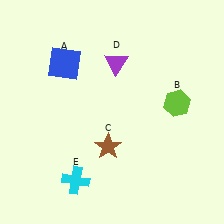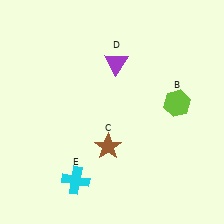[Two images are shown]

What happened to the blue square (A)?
The blue square (A) was removed in Image 2. It was in the top-left area of Image 1.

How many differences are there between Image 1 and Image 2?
There is 1 difference between the two images.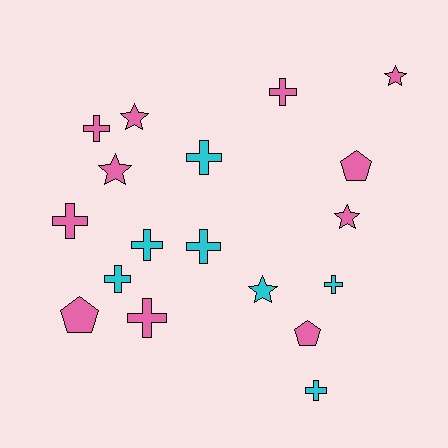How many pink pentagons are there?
There are 3 pink pentagons.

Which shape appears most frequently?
Cross, with 10 objects.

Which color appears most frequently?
Pink, with 11 objects.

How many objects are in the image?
There are 18 objects.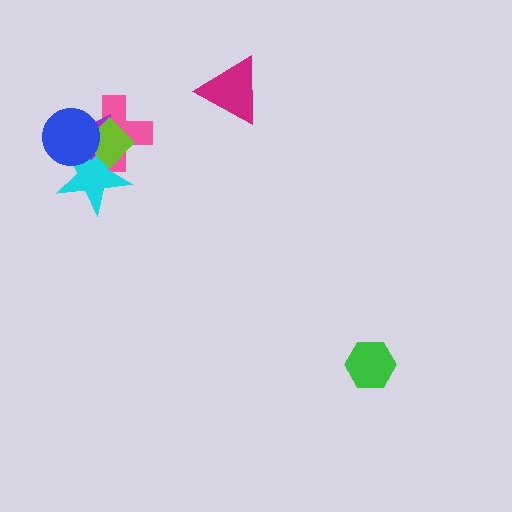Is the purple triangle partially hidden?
Yes, it is partially covered by another shape.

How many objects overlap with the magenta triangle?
0 objects overlap with the magenta triangle.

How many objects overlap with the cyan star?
4 objects overlap with the cyan star.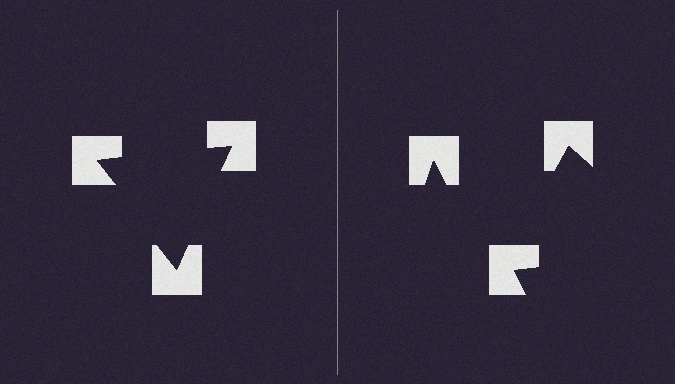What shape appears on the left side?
An illusory triangle.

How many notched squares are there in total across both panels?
6 — 3 on each side.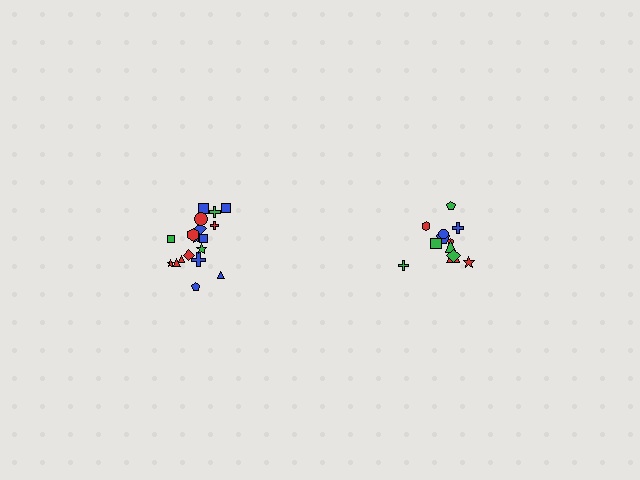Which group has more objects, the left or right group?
The left group.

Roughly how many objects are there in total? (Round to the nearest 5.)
Roughly 30 objects in total.